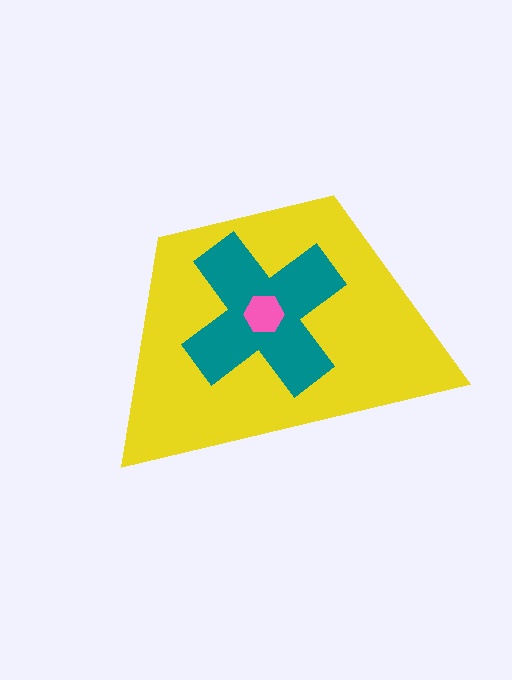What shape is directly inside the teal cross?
The pink hexagon.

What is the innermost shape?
The pink hexagon.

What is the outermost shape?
The yellow trapezoid.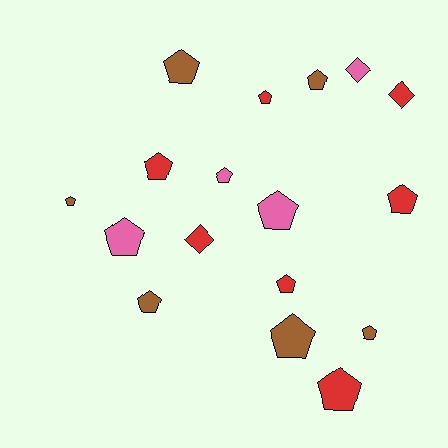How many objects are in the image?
There are 17 objects.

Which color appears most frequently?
Red, with 7 objects.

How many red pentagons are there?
There are 5 red pentagons.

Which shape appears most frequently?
Pentagon, with 14 objects.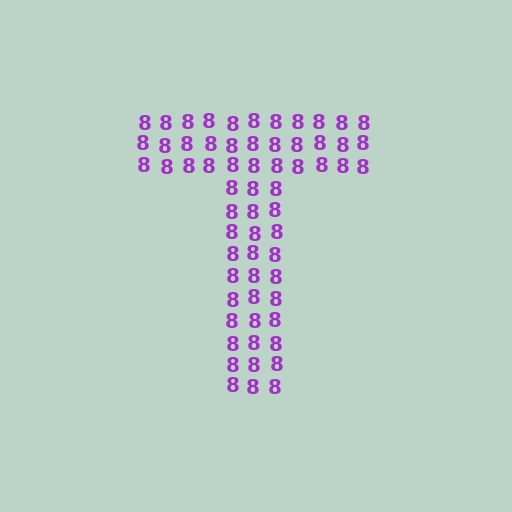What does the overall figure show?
The overall figure shows the letter T.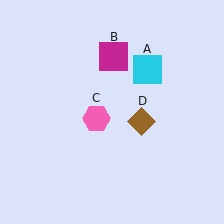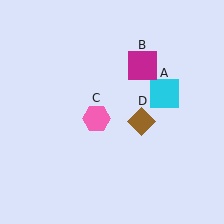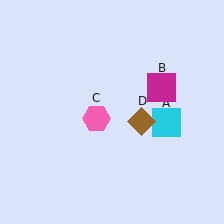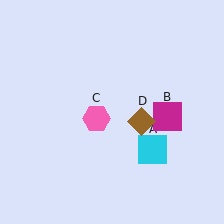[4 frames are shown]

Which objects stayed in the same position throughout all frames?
Pink hexagon (object C) and brown diamond (object D) remained stationary.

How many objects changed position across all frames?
2 objects changed position: cyan square (object A), magenta square (object B).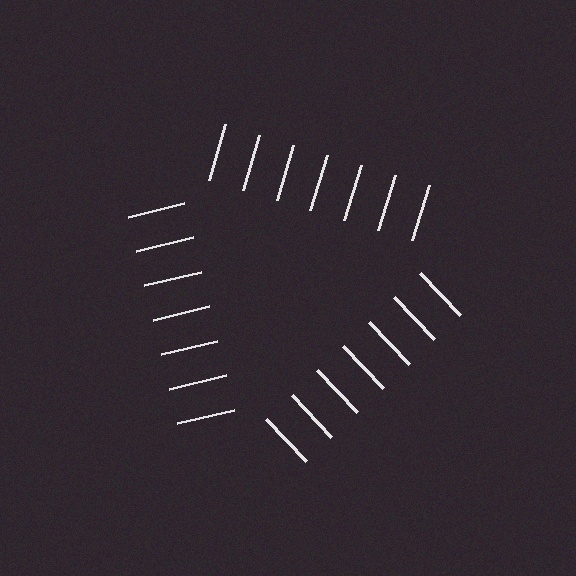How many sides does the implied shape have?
3 sides — the line-ends trace a triangle.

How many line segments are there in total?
21 — 7 along each of the 3 edges.